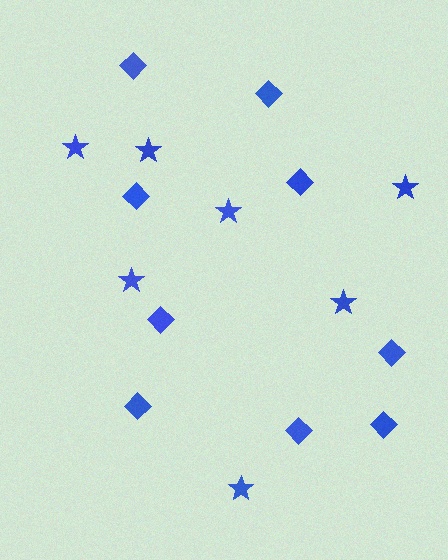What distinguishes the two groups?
There are 2 groups: one group of stars (7) and one group of diamonds (9).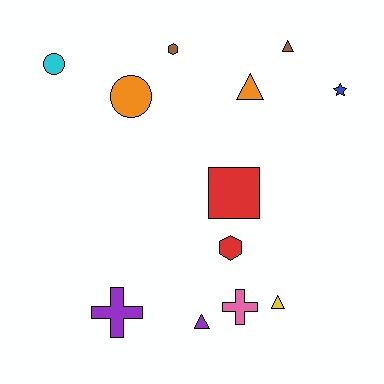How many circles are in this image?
There are 2 circles.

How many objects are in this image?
There are 12 objects.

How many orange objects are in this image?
There are 2 orange objects.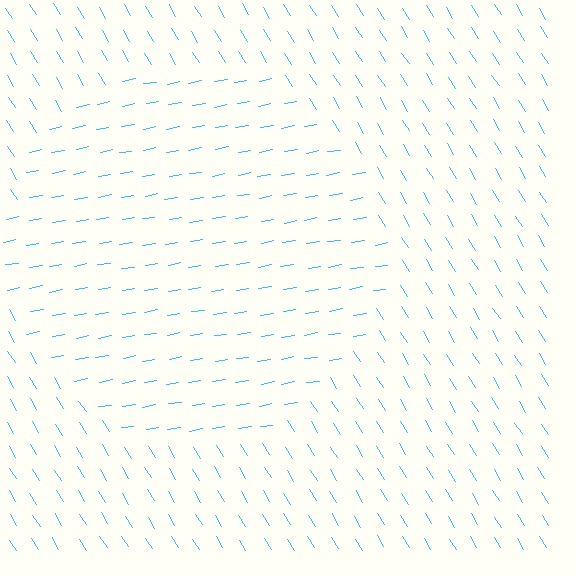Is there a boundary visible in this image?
Yes, there is a texture boundary formed by a change in line orientation.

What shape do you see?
I see a circle.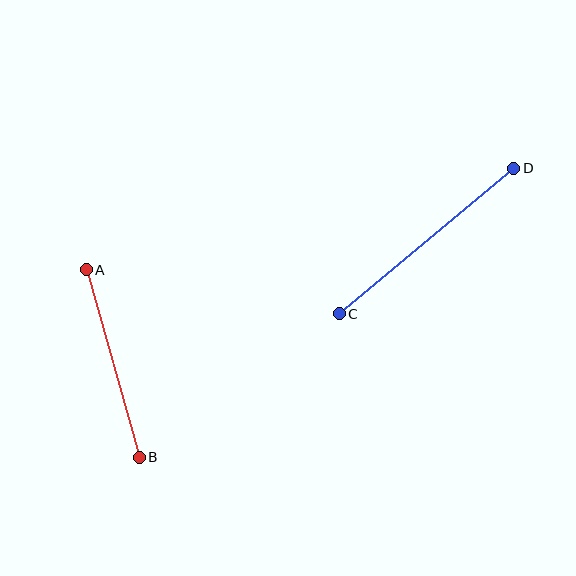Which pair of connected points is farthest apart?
Points C and D are farthest apart.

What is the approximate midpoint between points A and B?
The midpoint is at approximately (113, 363) pixels.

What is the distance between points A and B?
The distance is approximately 195 pixels.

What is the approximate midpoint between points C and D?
The midpoint is at approximately (427, 241) pixels.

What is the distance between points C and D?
The distance is approximately 227 pixels.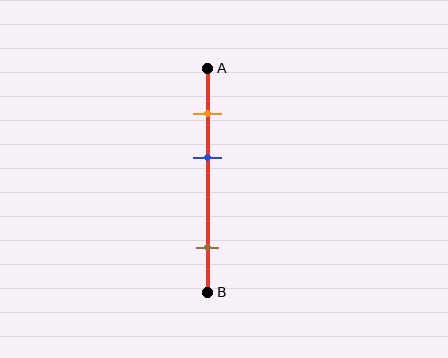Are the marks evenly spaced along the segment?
No, the marks are not evenly spaced.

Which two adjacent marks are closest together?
The orange and blue marks are the closest adjacent pair.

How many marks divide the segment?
There are 3 marks dividing the segment.